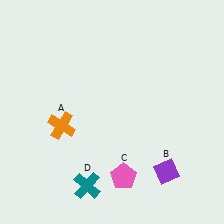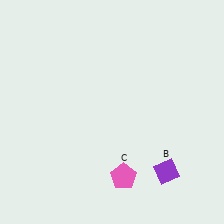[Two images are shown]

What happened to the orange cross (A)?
The orange cross (A) was removed in Image 2. It was in the bottom-left area of Image 1.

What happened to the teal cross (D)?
The teal cross (D) was removed in Image 2. It was in the bottom-left area of Image 1.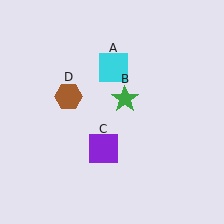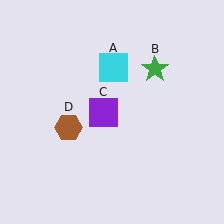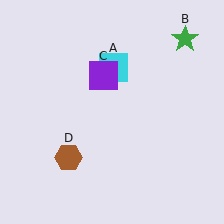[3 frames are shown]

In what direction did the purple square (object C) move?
The purple square (object C) moved up.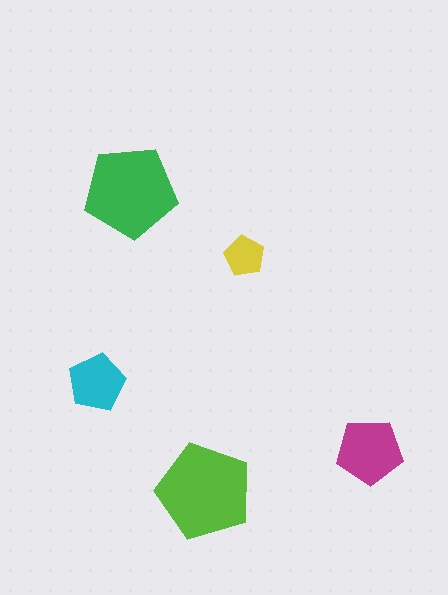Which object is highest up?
The green pentagon is topmost.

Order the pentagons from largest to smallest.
the lime one, the green one, the magenta one, the cyan one, the yellow one.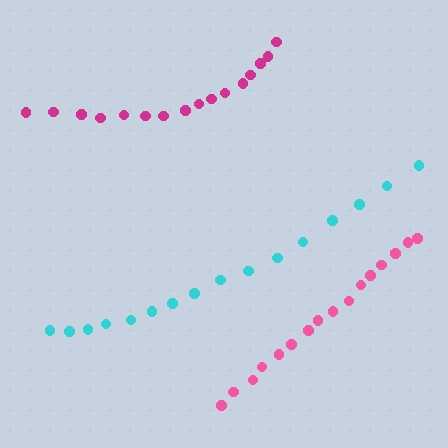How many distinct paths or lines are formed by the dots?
There are 3 distinct paths.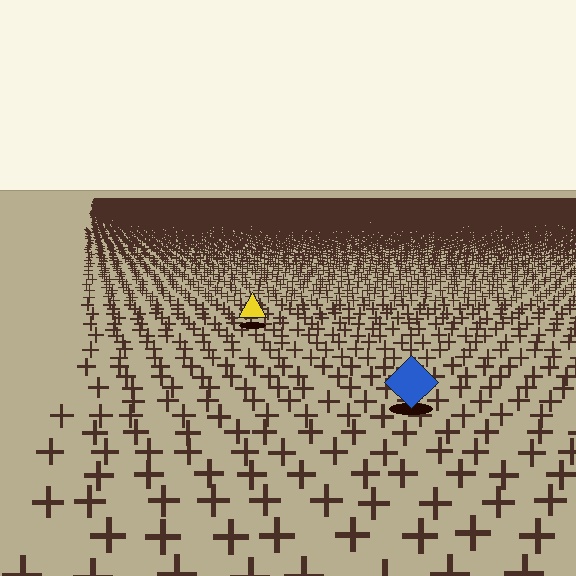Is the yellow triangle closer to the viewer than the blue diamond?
No. The blue diamond is closer — you can tell from the texture gradient: the ground texture is coarser near it.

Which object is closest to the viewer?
The blue diamond is closest. The texture marks near it are larger and more spread out.